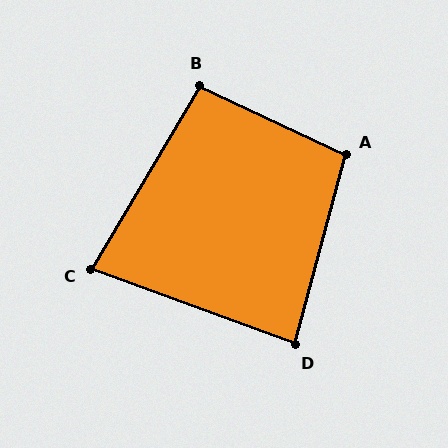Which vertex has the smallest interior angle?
C, at approximately 80 degrees.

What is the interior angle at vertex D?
Approximately 85 degrees (acute).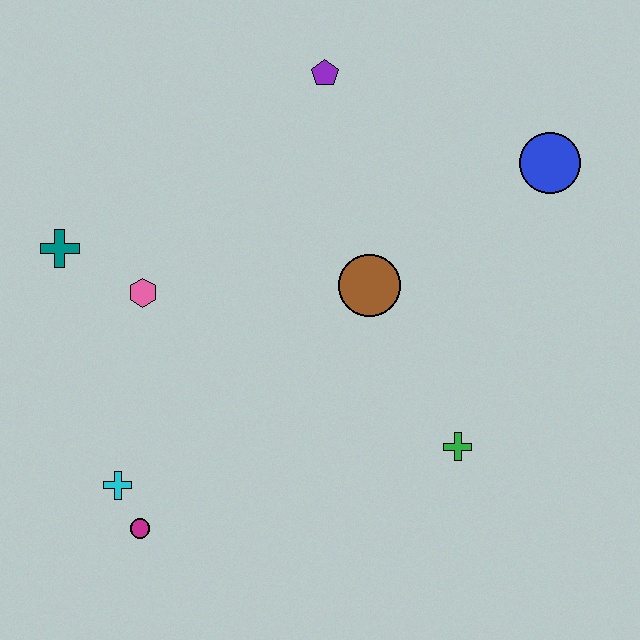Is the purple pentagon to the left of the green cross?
Yes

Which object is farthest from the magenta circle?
The blue circle is farthest from the magenta circle.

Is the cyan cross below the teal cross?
Yes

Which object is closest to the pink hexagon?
The teal cross is closest to the pink hexagon.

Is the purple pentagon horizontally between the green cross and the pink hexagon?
Yes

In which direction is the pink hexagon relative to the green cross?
The pink hexagon is to the left of the green cross.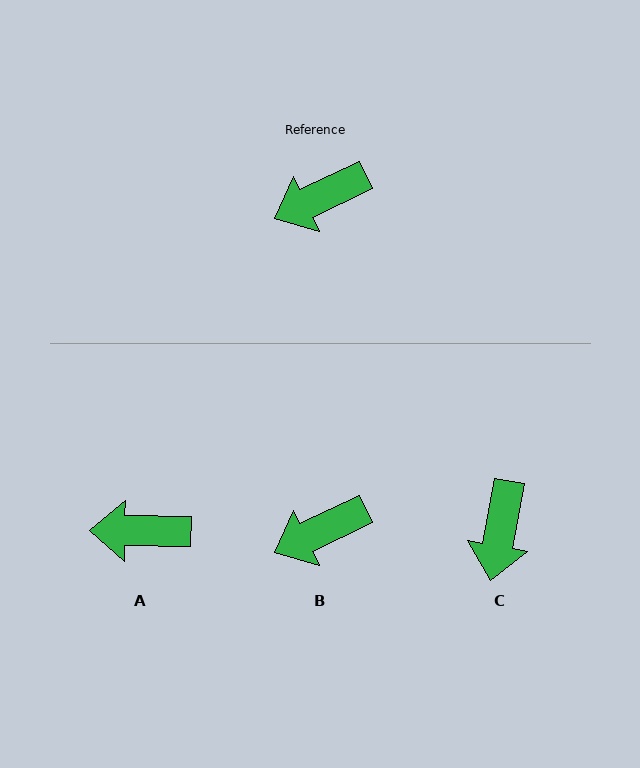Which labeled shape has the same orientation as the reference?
B.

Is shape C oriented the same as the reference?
No, it is off by about 53 degrees.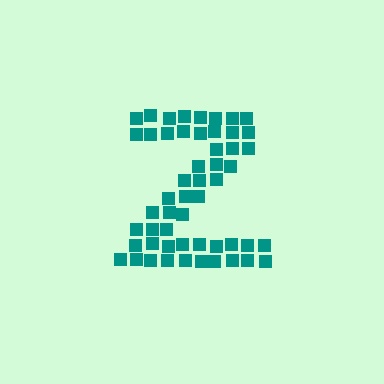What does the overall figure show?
The overall figure shows the letter Z.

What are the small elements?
The small elements are squares.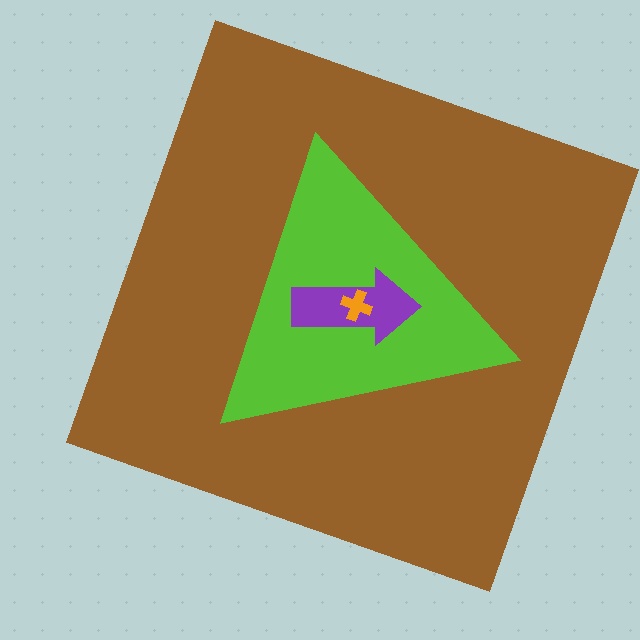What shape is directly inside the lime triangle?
The purple arrow.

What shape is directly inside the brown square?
The lime triangle.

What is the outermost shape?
The brown square.